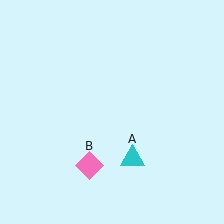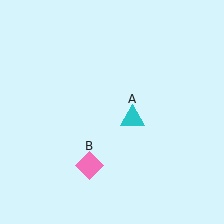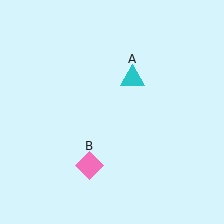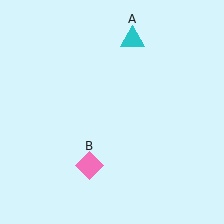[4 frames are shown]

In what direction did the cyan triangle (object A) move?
The cyan triangle (object A) moved up.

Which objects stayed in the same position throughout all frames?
Pink diamond (object B) remained stationary.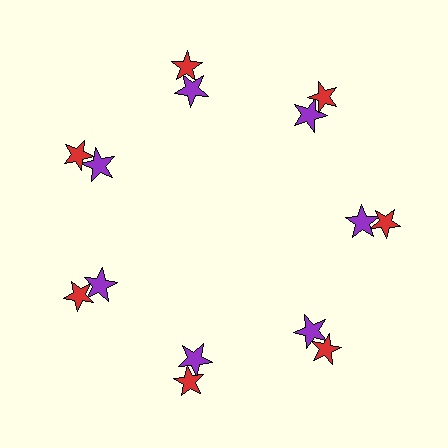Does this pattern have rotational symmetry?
Yes, this pattern has 7-fold rotational symmetry. It looks the same after rotating 51 degrees around the center.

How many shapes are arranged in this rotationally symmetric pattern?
There are 14 shapes, arranged in 7 groups of 2.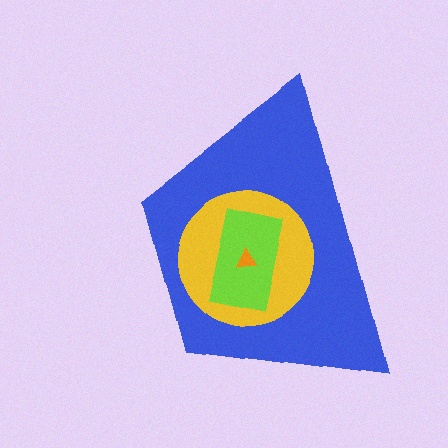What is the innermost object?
The orange triangle.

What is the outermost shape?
The blue trapezoid.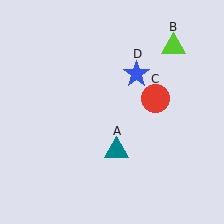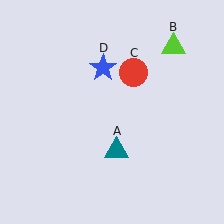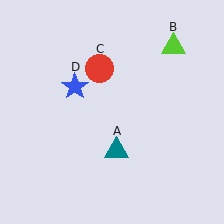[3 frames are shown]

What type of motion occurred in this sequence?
The red circle (object C), blue star (object D) rotated counterclockwise around the center of the scene.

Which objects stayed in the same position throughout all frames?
Teal triangle (object A) and lime triangle (object B) remained stationary.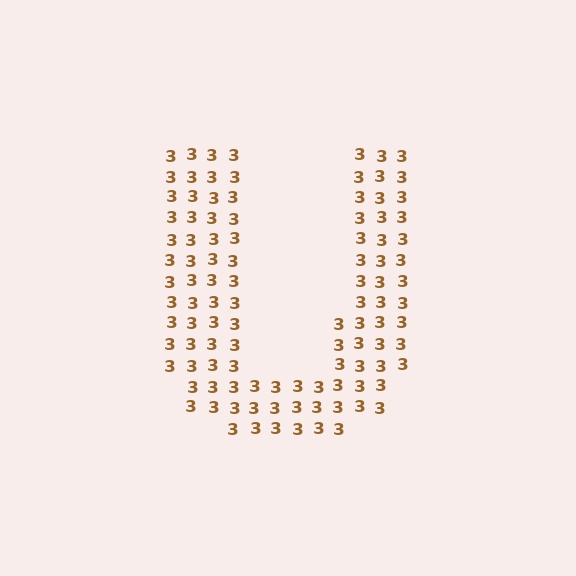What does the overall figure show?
The overall figure shows the letter U.